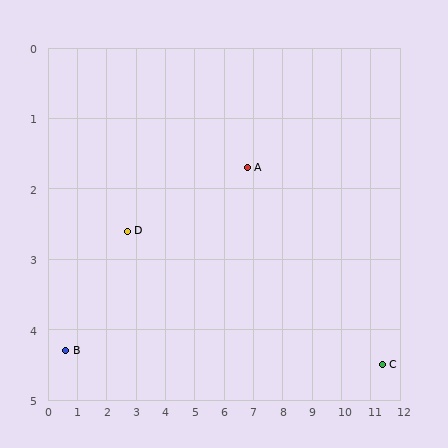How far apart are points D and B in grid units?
Points D and B are about 2.7 grid units apart.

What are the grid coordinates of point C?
Point C is at approximately (11.4, 4.5).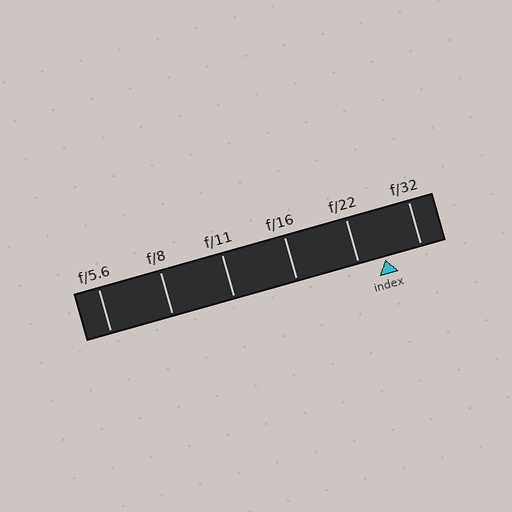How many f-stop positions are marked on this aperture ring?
There are 6 f-stop positions marked.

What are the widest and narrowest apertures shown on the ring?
The widest aperture shown is f/5.6 and the narrowest is f/32.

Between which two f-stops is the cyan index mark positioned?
The index mark is between f/22 and f/32.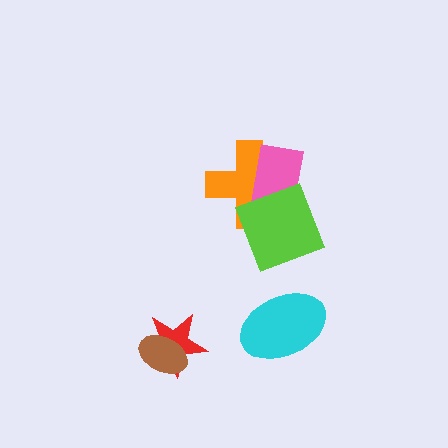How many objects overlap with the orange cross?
2 objects overlap with the orange cross.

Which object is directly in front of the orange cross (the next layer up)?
The pink rectangle is directly in front of the orange cross.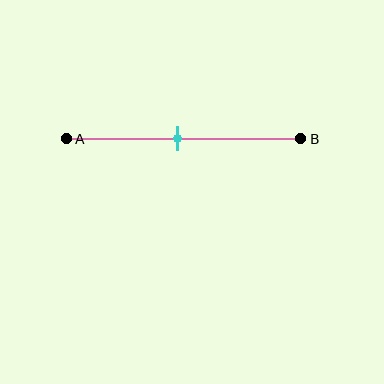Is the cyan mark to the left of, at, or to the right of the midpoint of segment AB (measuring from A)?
The cyan mark is approximately at the midpoint of segment AB.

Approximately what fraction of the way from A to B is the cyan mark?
The cyan mark is approximately 50% of the way from A to B.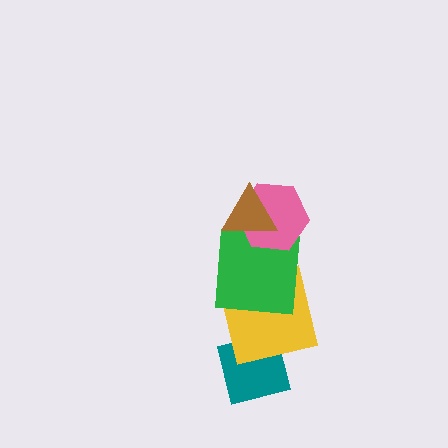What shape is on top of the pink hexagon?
The brown triangle is on top of the pink hexagon.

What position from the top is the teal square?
The teal square is 5th from the top.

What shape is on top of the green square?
The pink hexagon is on top of the green square.